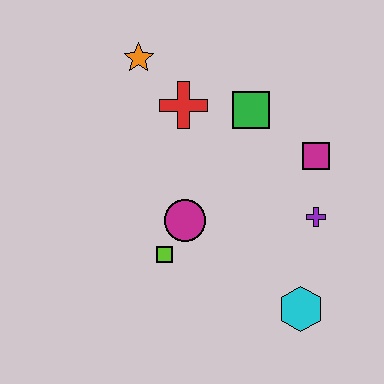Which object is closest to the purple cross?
The magenta square is closest to the purple cross.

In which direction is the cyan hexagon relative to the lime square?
The cyan hexagon is to the right of the lime square.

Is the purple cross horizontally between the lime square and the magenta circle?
No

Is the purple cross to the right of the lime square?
Yes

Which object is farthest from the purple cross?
The orange star is farthest from the purple cross.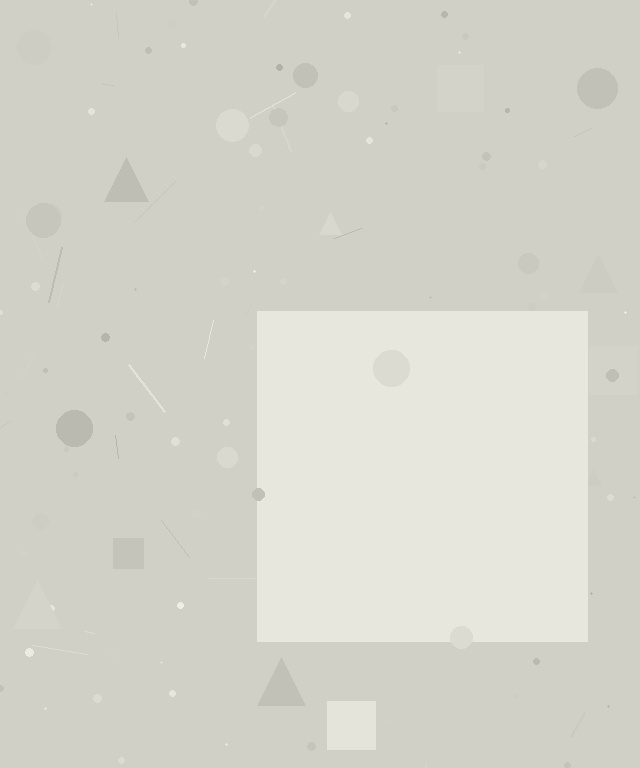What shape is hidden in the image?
A square is hidden in the image.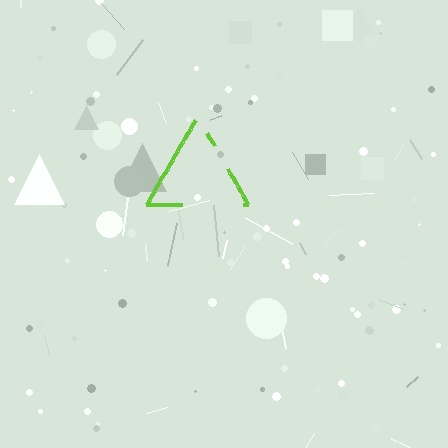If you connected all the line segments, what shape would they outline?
They would outline a triangle.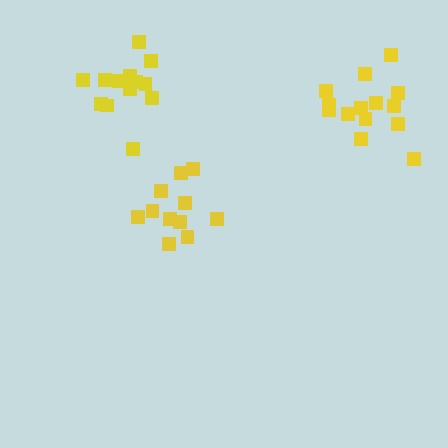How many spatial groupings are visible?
There are 3 spatial groupings.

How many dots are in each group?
Group 1: 11 dots, Group 2: 14 dots, Group 3: 14 dots (39 total).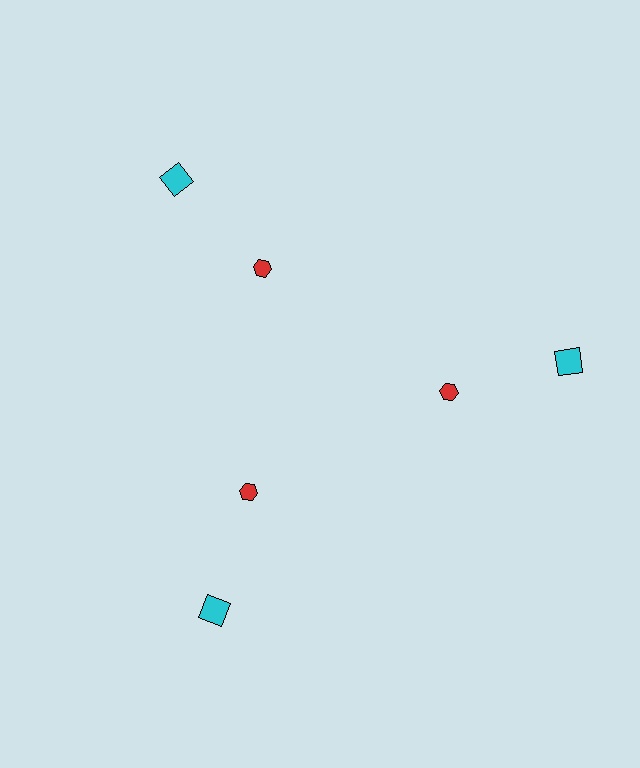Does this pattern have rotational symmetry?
Yes, this pattern has 3-fold rotational symmetry. It looks the same after rotating 120 degrees around the center.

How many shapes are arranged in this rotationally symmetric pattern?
There are 6 shapes, arranged in 3 groups of 2.